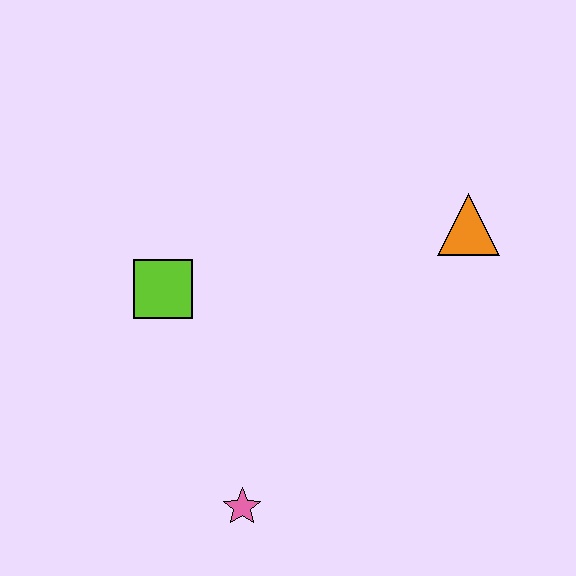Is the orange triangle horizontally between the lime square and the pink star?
No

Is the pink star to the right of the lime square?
Yes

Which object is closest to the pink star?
The lime square is closest to the pink star.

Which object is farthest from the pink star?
The orange triangle is farthest from the pink star.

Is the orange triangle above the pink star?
Yes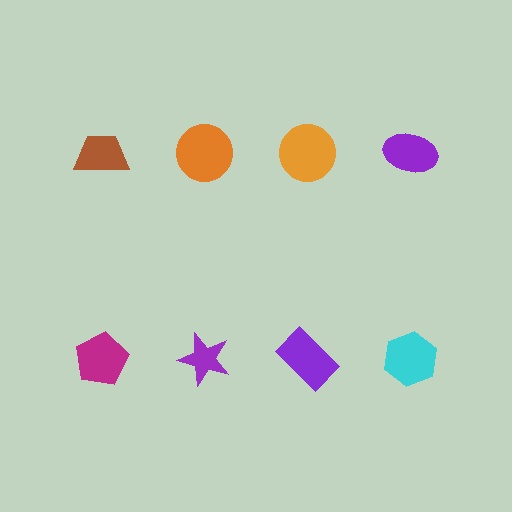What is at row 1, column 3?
An orange circle.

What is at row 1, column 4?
A purple ellipse.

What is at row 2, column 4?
A cyan hexagon.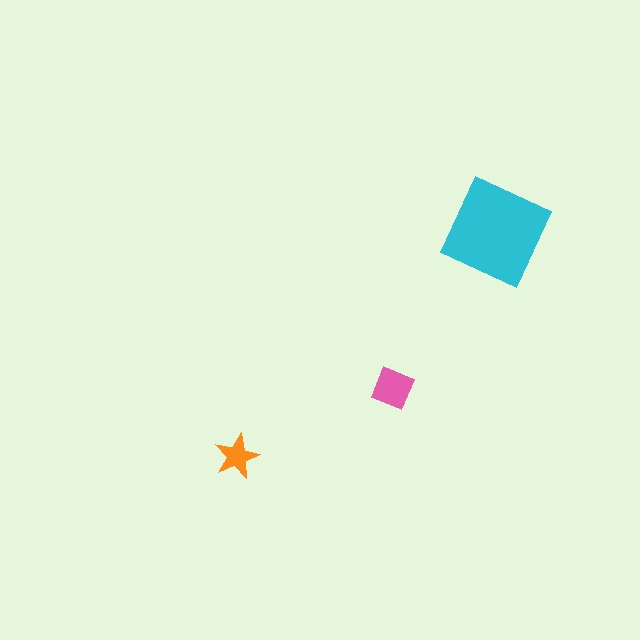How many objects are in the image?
There are 3 objects in the image.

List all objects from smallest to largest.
The orange star, the pink diamond, the cyan square.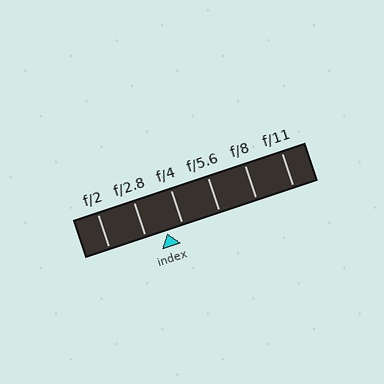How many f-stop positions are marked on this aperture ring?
There are 6 f-stop positions marked.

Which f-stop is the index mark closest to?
The index mark is closest to f/4.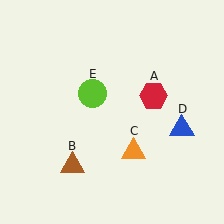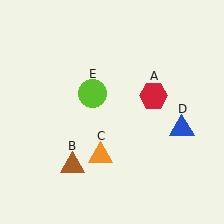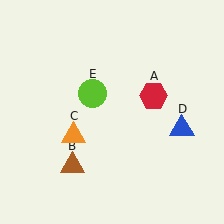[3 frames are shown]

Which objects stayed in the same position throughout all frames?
Red hexagon (object A) and brown triangle (object B) and blue triangle (object D) and lime circle (object E) remained stationary.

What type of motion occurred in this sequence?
The orange triangle (object C) rotated clockwise around the center of the scene.